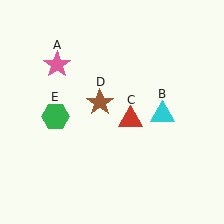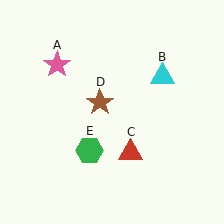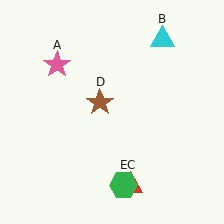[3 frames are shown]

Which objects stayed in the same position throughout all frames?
Pink star (object A) and brown star (object D) remained stationary.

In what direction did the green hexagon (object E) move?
The green hexagon (object E) moved down and to the right.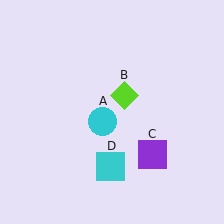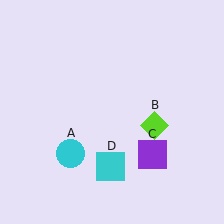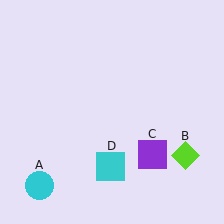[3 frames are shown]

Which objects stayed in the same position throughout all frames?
Purple square (object C) and cyan square (object D) remained stationary.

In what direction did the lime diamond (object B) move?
The lime diamond (object B) moved down and to the right.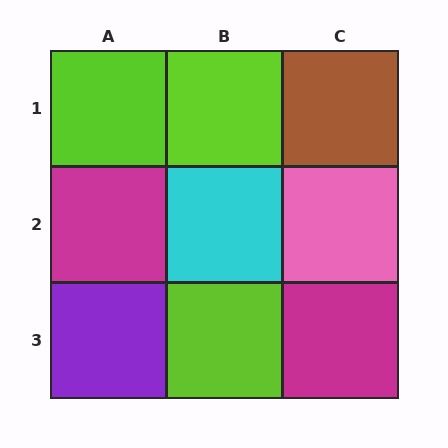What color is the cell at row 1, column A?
Lime.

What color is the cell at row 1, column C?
Brown.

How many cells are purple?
1 cell is purple.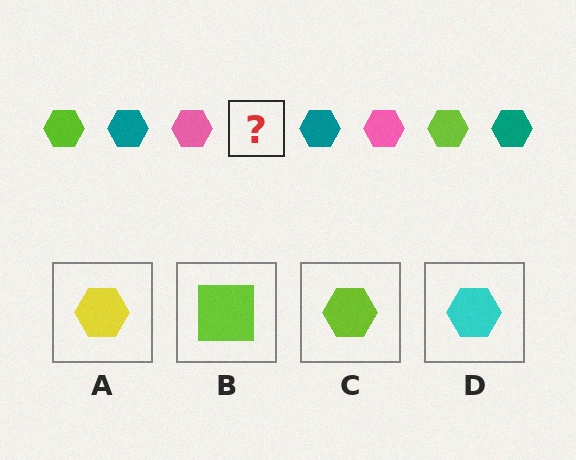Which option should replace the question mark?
Option C.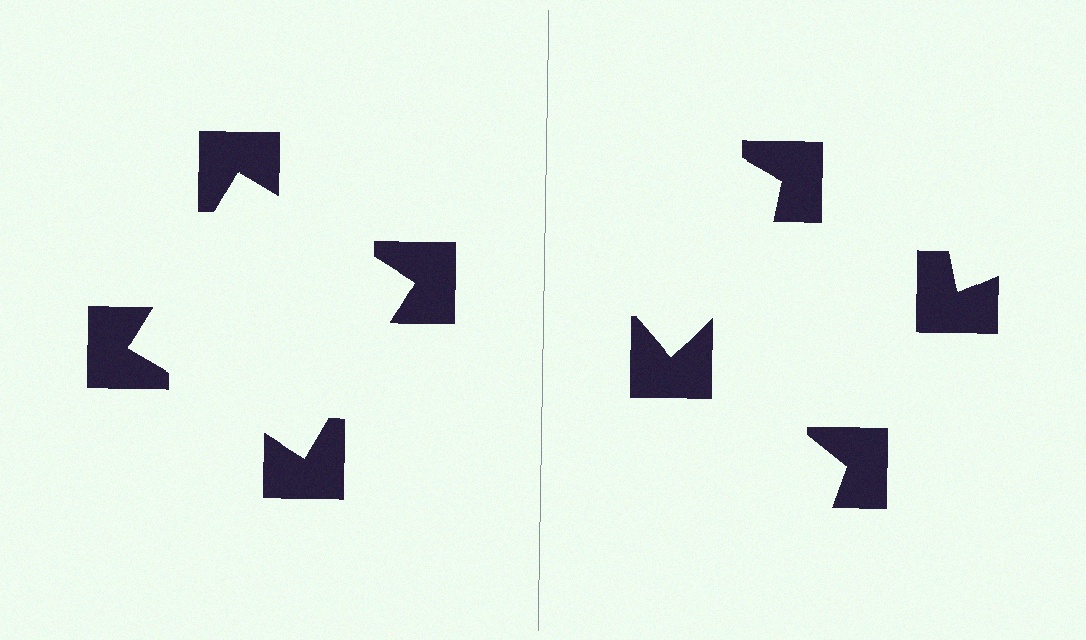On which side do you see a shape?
An illusory square appears on the left side. On the right side the wedge cuts are rotated, so no coherent shape forms.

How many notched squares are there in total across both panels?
8 — 4 on each side.